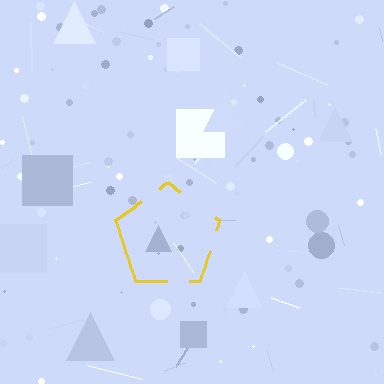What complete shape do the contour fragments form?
The contour fragments form a pentagon.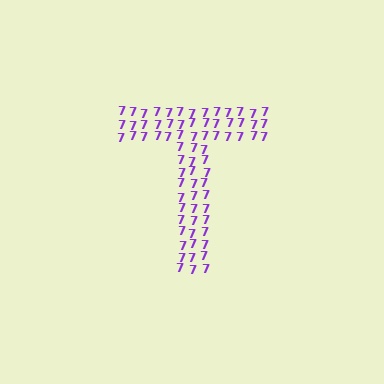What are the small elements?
The small elements are digit 7's.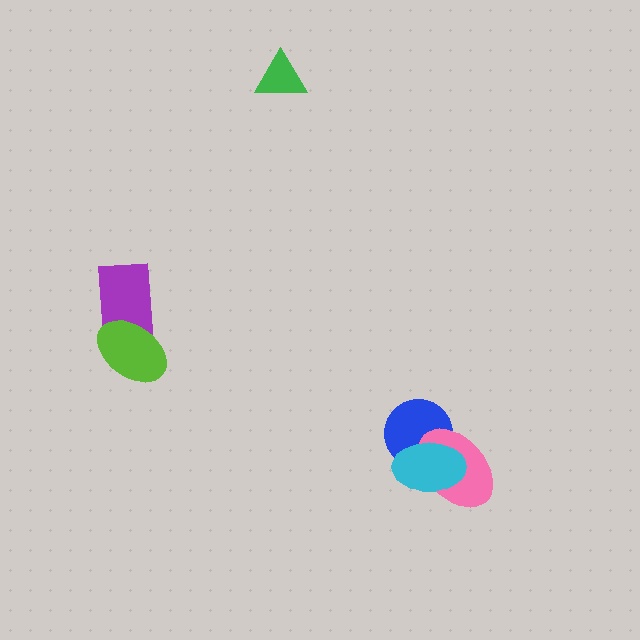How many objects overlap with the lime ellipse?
1 object overlaps with the lime ellipse.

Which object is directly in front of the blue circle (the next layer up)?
The pink ellipse is directly in front of the blue circle.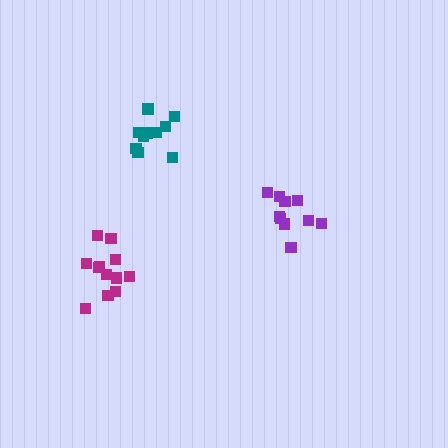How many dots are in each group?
Group 1: 10 dots, Group 2: 12 dots, Group 3: 10 dots (32 total).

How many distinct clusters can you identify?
There are 3 distinct clusters.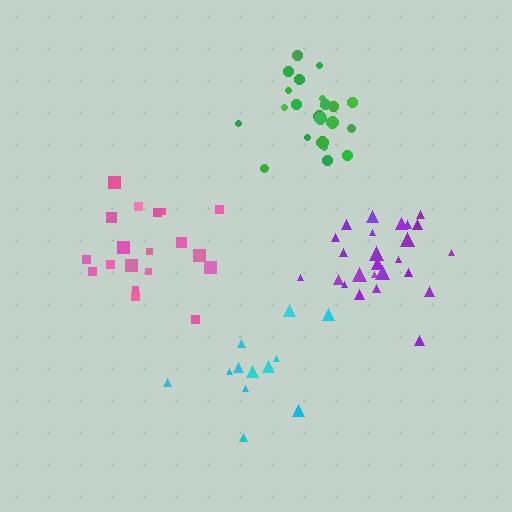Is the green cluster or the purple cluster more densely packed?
Purple.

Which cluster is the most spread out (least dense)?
Cyan.